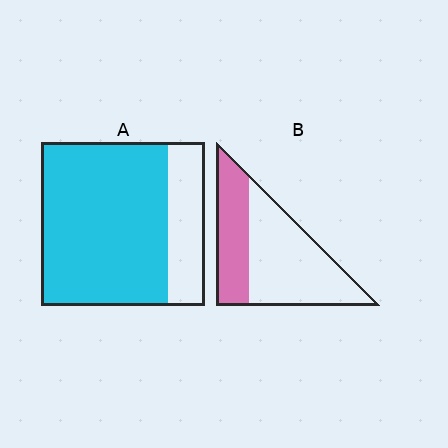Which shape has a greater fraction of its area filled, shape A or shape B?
Shape A.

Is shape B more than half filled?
No.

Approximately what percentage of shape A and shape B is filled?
A is approximately 75% and B is approximately 35%.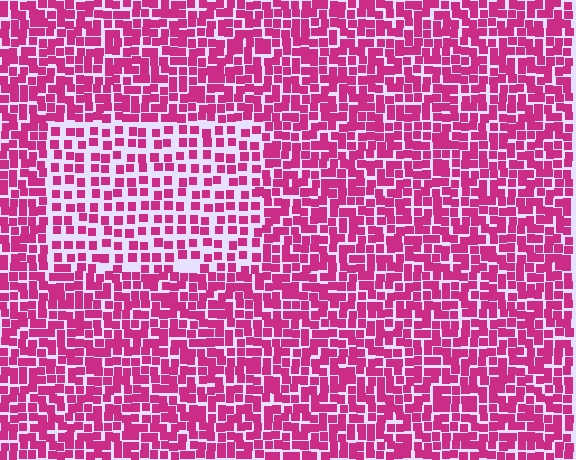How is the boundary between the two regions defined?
The boundary is defined by a change in element density (approximately 1.8x ratio). All elements are the same color, size, and shape.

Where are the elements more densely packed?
The elements are more densely packed outside the rectangle boundary.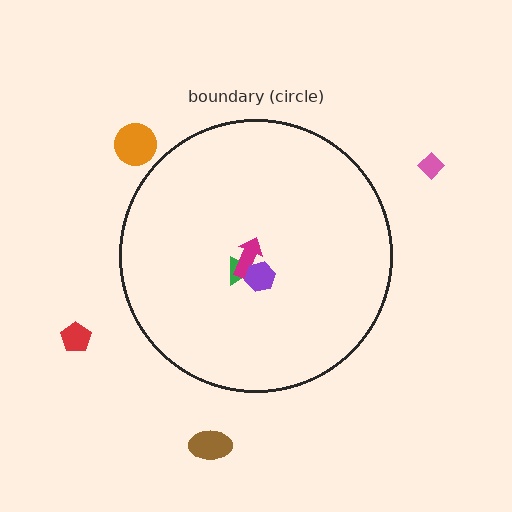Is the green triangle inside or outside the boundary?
Inside.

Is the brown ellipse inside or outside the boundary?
Outside.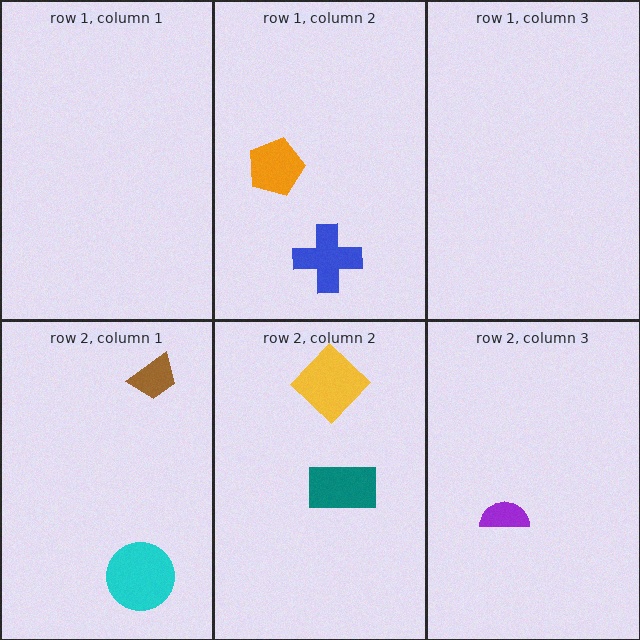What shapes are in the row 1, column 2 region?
The orange pentagon, the blue cross.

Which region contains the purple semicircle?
The row 2, column 3 region.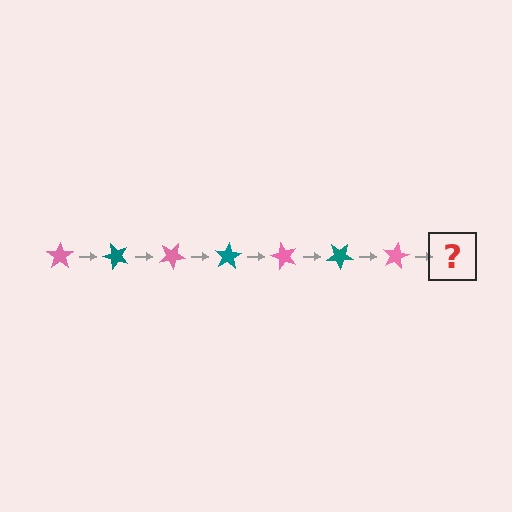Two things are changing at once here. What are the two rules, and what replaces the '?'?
The two rules are that it rotates 50 degrees each step and the color cycles through pink and teal. The '?' should be a teal star, rotated 350 degrees from the start.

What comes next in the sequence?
The next element should be a teal star, rotated 350 degrees from the start.